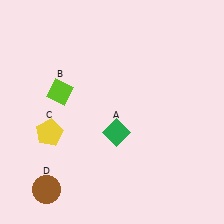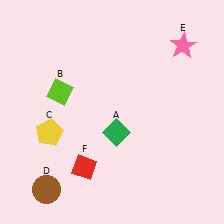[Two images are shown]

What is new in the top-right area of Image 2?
A pink star (E) was added in the top-right area of Image 2.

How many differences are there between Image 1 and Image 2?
There are 2 differences between the two images.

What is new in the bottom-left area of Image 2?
A red diamond (F) was added in the bottom-left area of Image 2.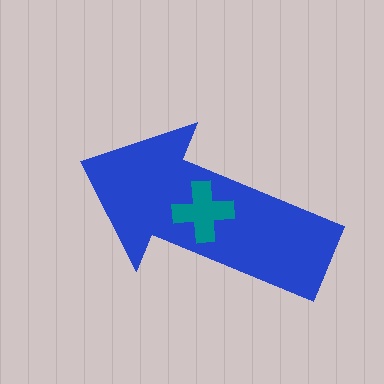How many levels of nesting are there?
2.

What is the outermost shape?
The blue arrow.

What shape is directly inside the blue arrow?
The teal cross.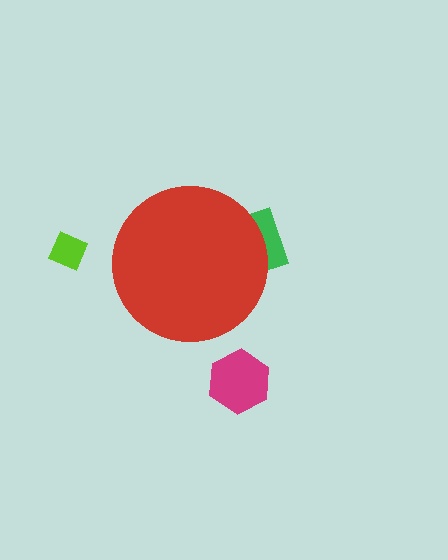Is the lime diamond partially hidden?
No, the lime diamond is fully visible.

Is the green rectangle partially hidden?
Yes, the green rectangle is partially hidden behind the red circle.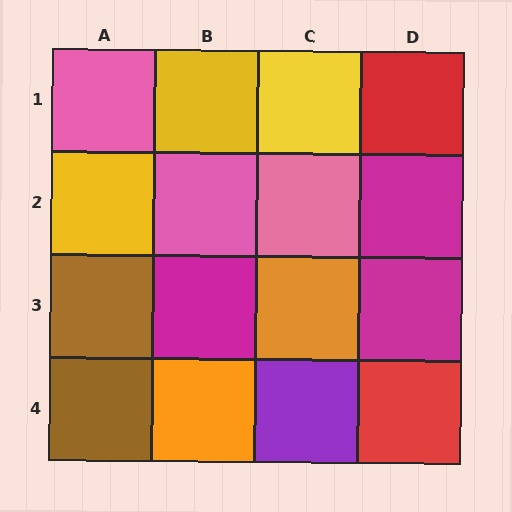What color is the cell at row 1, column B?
Yellow.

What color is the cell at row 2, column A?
Yellow.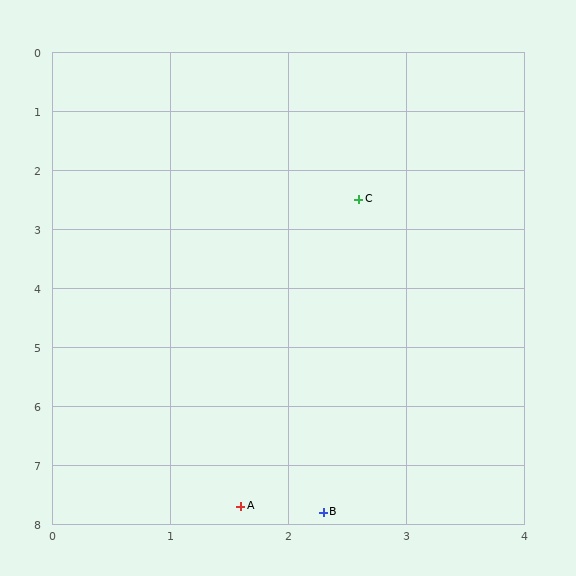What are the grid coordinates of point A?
Point A is at approximately (1.6, 7.7).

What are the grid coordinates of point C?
Point C is at approximately (2.6, 2.5).